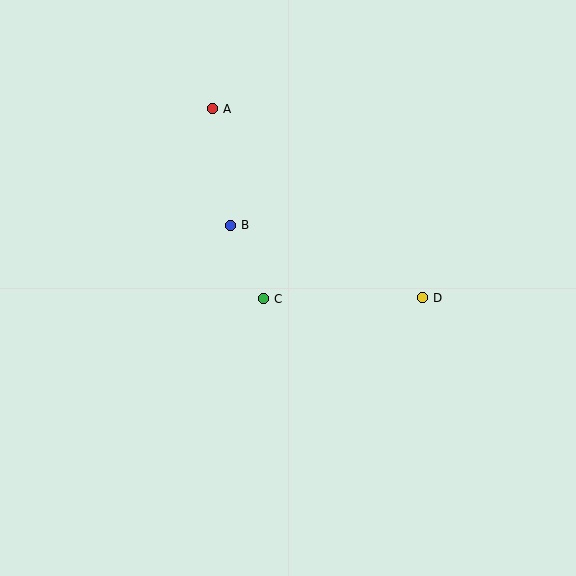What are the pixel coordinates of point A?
Point A is at (213, 109).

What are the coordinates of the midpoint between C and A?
The midpoint between C and A is at (238, 204).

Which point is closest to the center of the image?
Point C at (264, 299) is closest to the center.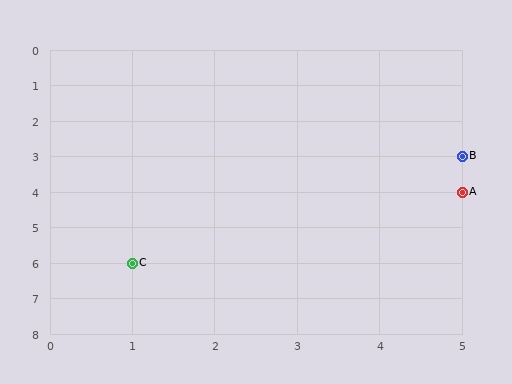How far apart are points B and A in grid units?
Points B and A are 1 row apart.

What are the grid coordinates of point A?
Point A is at grid coordinates (5, 4).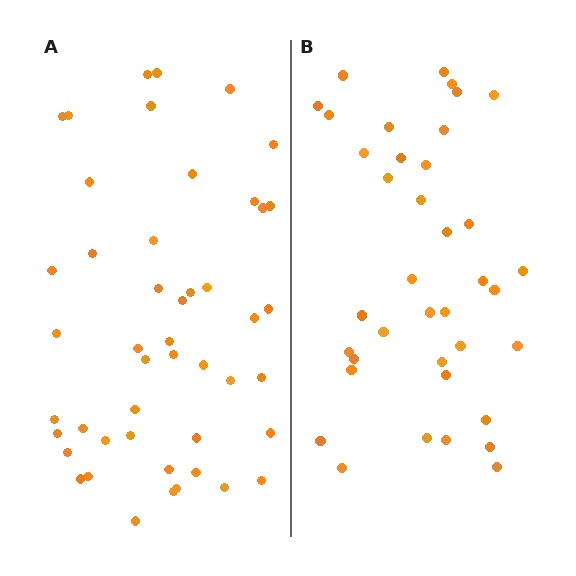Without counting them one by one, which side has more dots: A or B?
Region A (the left region) has more dots.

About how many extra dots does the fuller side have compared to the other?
Region A has roughly 8 or so more dots than region B.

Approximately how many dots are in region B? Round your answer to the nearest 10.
About 40 dots. (The exact count is 38, which rounds to 40.)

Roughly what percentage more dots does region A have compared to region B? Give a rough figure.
About 25% more.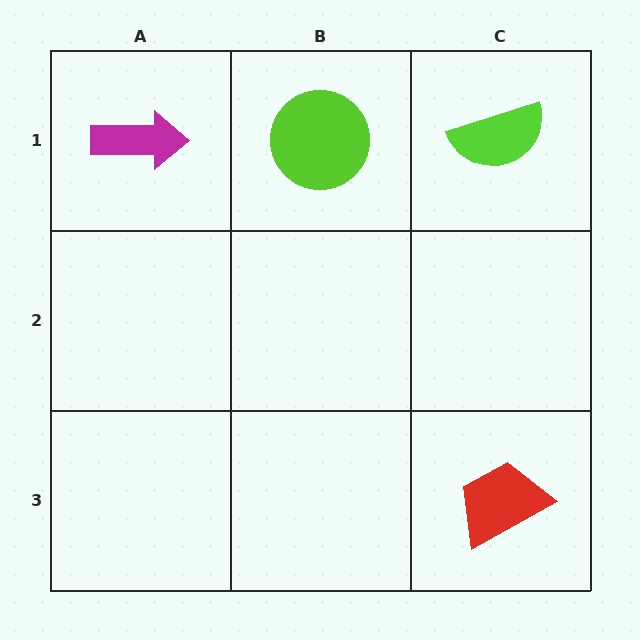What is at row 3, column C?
A red trapezoid.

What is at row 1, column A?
A magenta arrow.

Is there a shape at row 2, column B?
No, that cell is empty.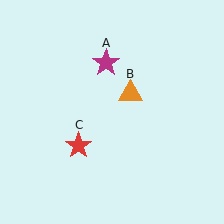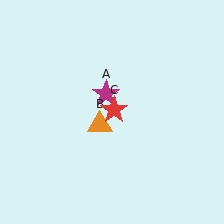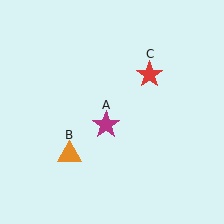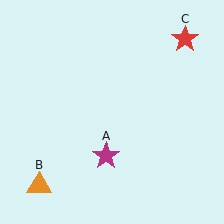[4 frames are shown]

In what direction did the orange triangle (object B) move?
The orange triangle (object B) moved down and to the left.